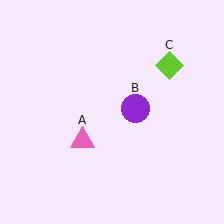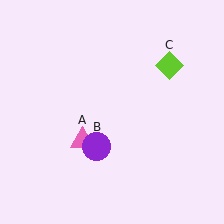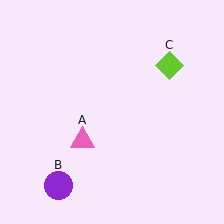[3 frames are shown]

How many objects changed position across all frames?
1 object changed position: purple circle (object B).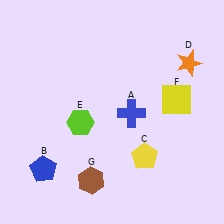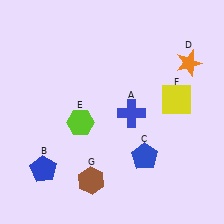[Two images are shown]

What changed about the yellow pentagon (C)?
In Image 1, C is yellow. In Image 2, it changed to blue.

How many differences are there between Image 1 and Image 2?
There is 1 difference between the two images.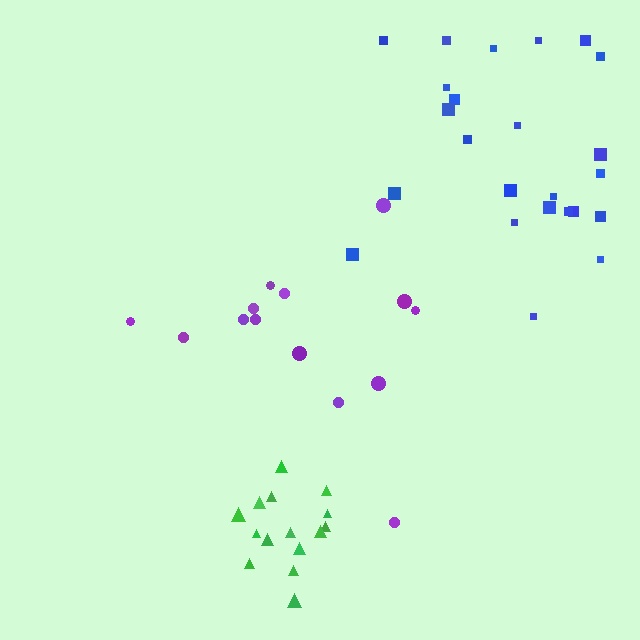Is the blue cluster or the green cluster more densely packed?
Green.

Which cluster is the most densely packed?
Green.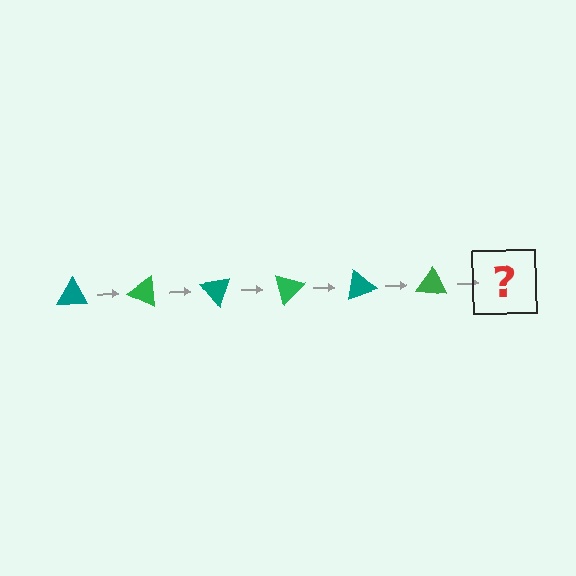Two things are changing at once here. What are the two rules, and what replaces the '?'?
The two rules are that it rotates 25 degrees each step and the color cycles through teal and green. The '?' should be a teal triangle, rotated 150 degrees from the start.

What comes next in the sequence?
The next element should be a teal triangle, rotated 150 degrees from the start.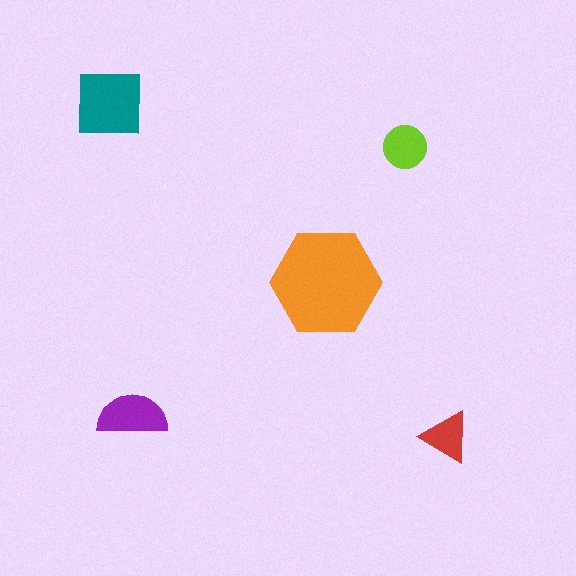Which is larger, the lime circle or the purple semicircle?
The purple semicircle.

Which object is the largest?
The orange hexagon.